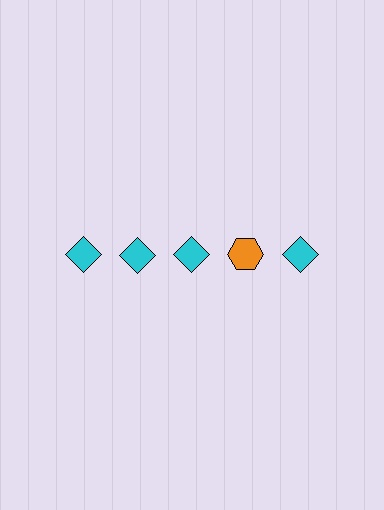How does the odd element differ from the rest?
It differs in both color (orange instead of cyan) and shape (hexagon instead of diamond).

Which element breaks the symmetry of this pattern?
The orange hexagon in the top row, second from right column breaks the symmetry. All other shapes are cyan diamonds.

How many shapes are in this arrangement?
There are 5 shapes arranged in a grid pattern.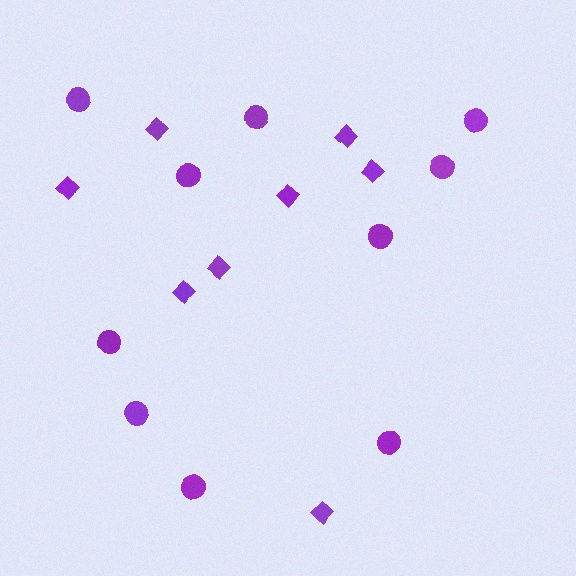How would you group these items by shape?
There are 2 groups: one group of diamonds (8) and one group of circles (10).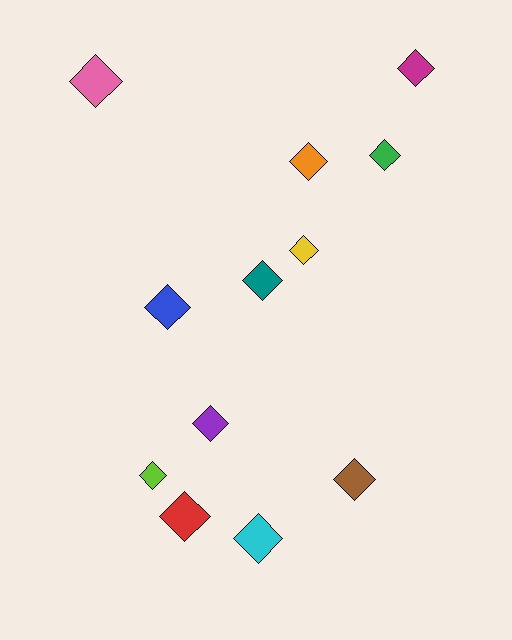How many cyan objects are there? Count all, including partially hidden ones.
There is 1 cyan object.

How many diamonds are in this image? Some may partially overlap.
There are 12 diamonds.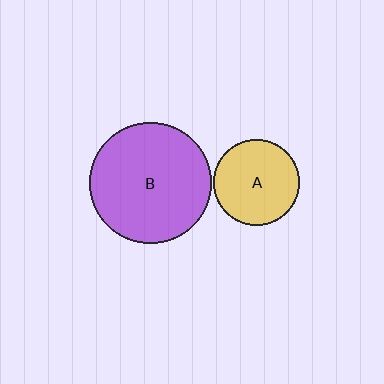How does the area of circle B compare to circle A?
Approximately 2.0 times.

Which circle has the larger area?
Circle B (purple).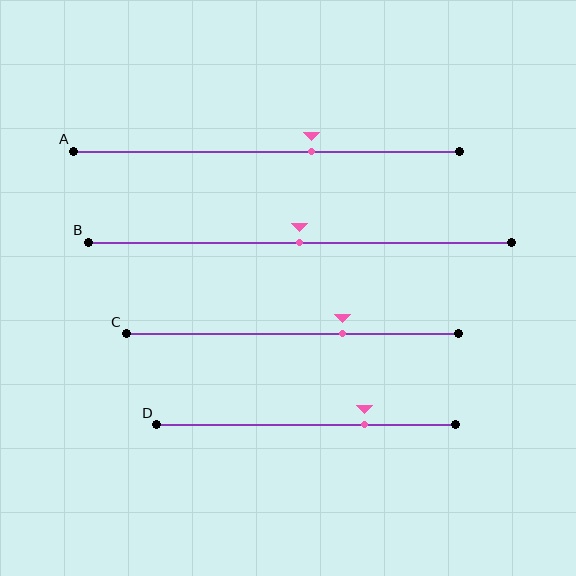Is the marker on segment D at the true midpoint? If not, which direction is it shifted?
No, the marker on segment D is shifted to the right by about 20% of the segment length.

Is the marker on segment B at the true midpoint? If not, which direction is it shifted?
Yes, the marker on segment B is at the true midpoint.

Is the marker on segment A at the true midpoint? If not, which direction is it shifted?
No, the marker on segment A is shifted to the right by about 12% of the segment length.